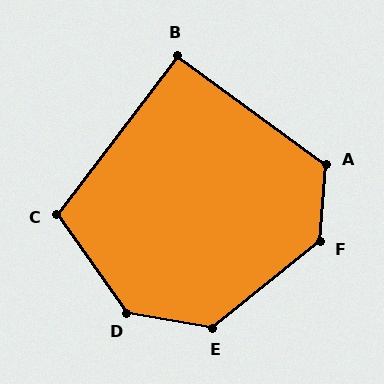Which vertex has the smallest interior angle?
B, at approximately 91 degrees.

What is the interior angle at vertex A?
Approximately 121 degrees (obtuse).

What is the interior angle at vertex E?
Approximately 131 degrees (obtuse).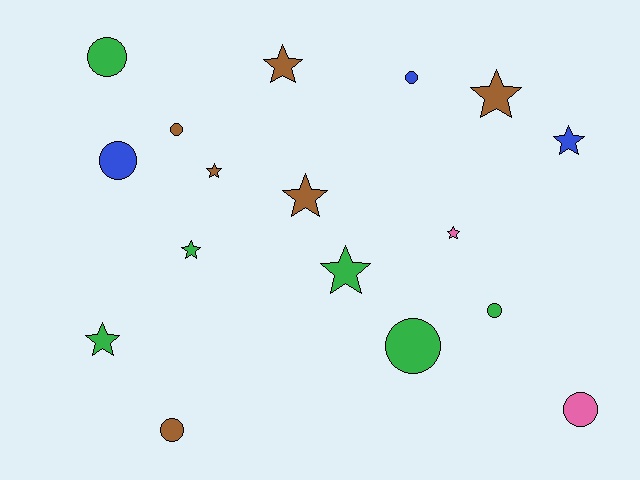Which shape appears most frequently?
Star, with 9 objects.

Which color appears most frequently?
Brown, with 6 objects.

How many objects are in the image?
There are 17 objects.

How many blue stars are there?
There is 1 blue star.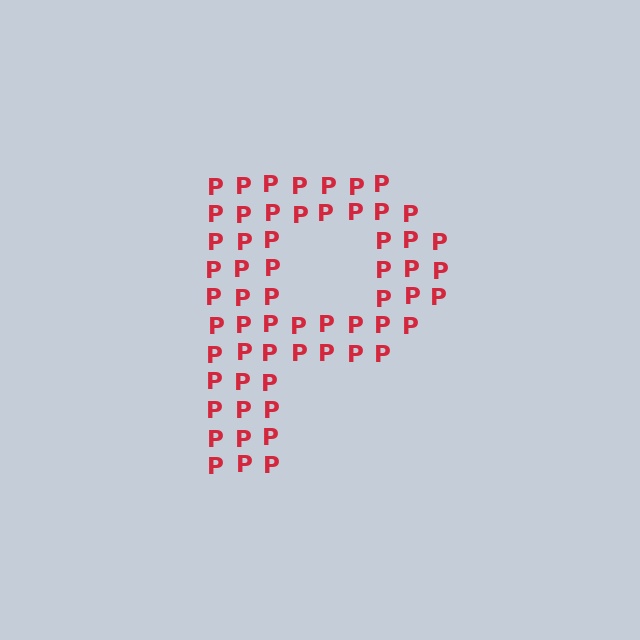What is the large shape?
The large shape is the letter P.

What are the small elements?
The small elements are letter P's.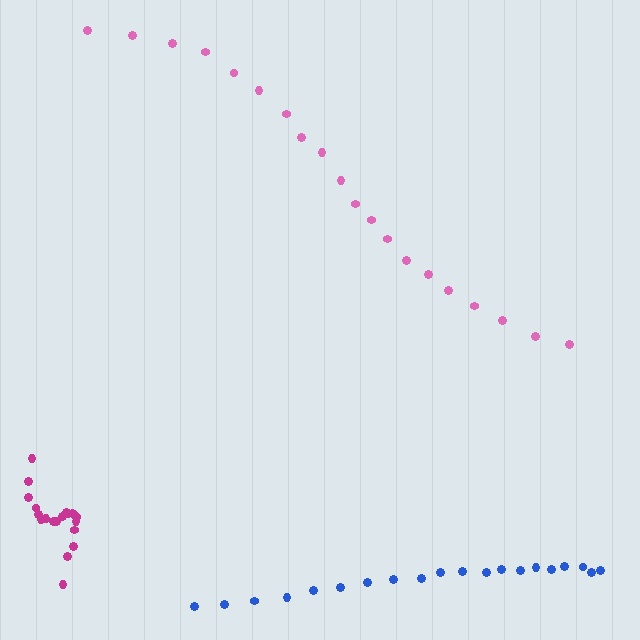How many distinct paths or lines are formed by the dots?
There are 3 distinct paths.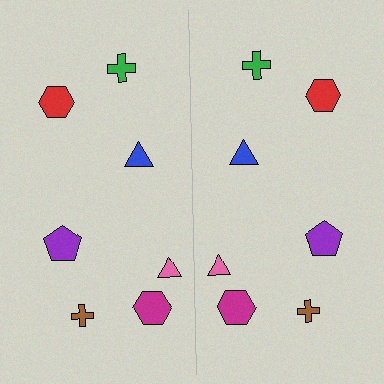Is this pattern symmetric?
Yes, this pattern has bilateral (reflection) symmetry.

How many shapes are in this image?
There are 14 shapes in this image.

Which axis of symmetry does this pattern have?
The pattern has a vertical axis of symmetry running through the center of the image.